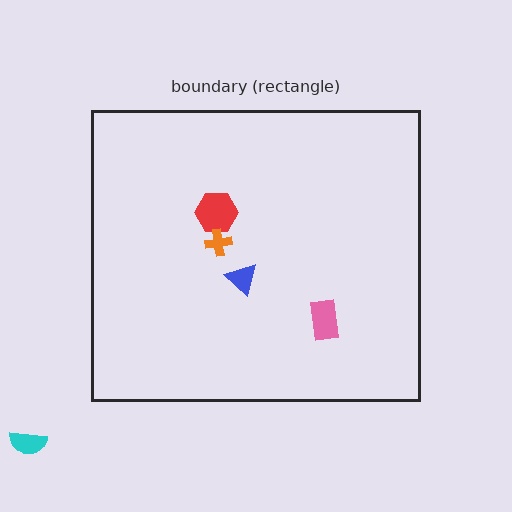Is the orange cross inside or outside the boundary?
Inside.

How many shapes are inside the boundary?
4 inside, 1 outside.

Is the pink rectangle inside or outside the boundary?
Inside.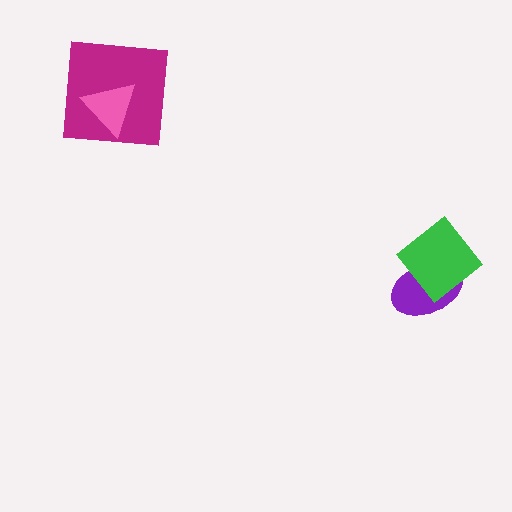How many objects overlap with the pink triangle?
1 object overlaps with the pink triangle.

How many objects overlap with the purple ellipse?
1 object overlaps with the purple ellipse.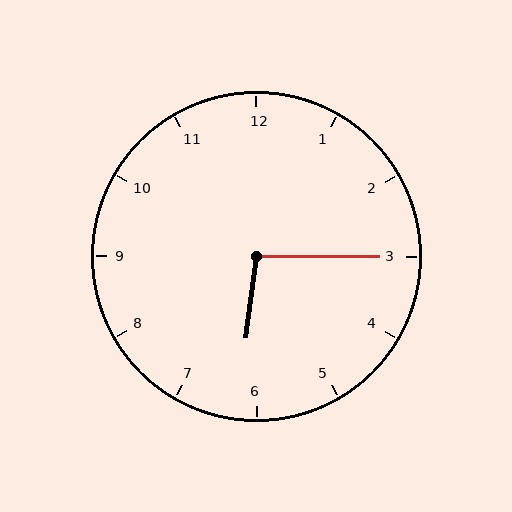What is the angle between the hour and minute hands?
Approximately 98 degrees.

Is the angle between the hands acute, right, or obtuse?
It is obtuse.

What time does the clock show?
6:15.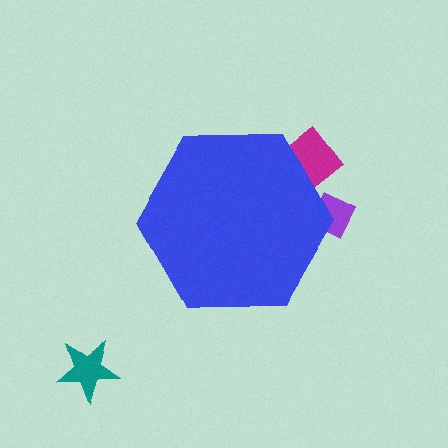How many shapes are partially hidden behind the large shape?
2 shapes are partially hidden.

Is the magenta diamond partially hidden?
Yes, the magenta diamond is partially hidden behind the blue hexagon.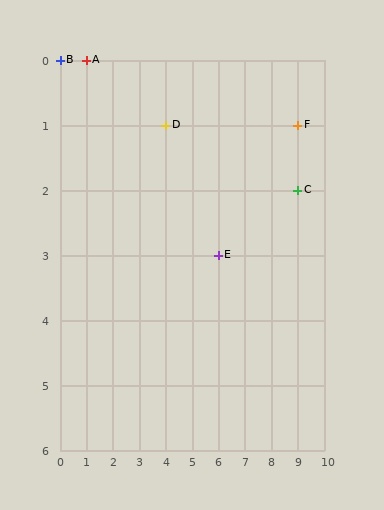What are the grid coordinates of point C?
Point C is at grid coordinates (9, 2).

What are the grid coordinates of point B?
Point B is at grid coordinates (0, 0).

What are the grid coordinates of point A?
Point A is at grid coordinates (1, 0).